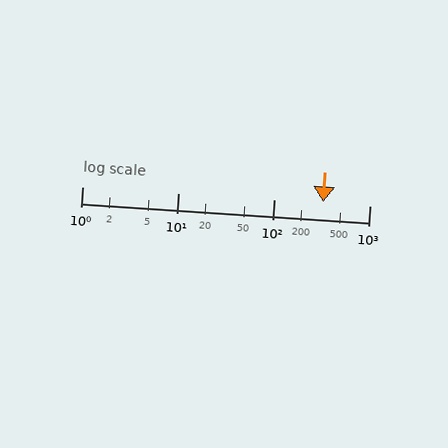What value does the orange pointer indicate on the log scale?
The pointer indicates approximately 330.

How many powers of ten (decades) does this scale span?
The scale spans 3 decades, from 1 to 1000.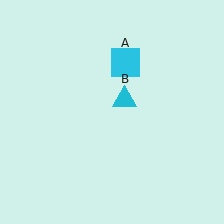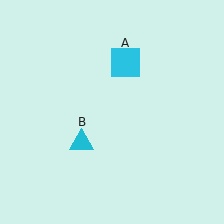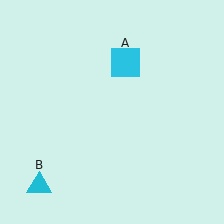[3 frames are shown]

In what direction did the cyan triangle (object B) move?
The cyan triangle (object B) moved down and to the left.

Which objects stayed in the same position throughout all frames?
Cyan square (object A) remained stationary.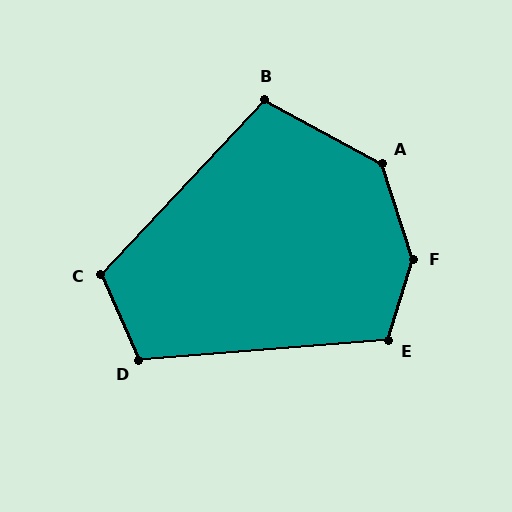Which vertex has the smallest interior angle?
B, at approximately 105 degrees.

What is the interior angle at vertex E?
Approximately 111 degrees (obtuse).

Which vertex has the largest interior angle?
F, at approximately 146 degrees.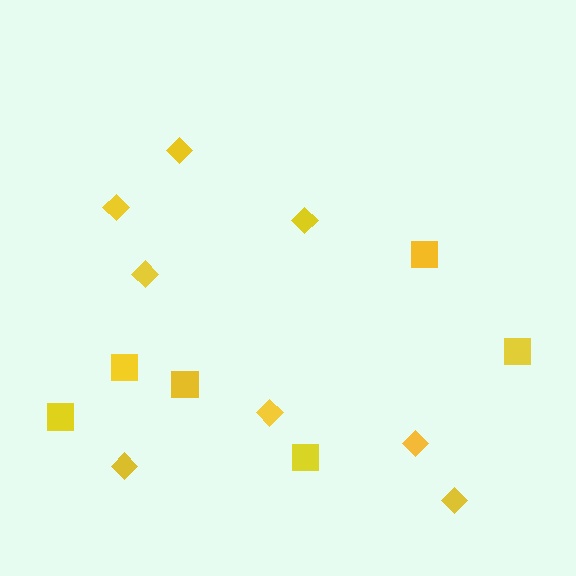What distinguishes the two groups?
There are 2 groups: one group of squares (6) and one group of diamonds (8).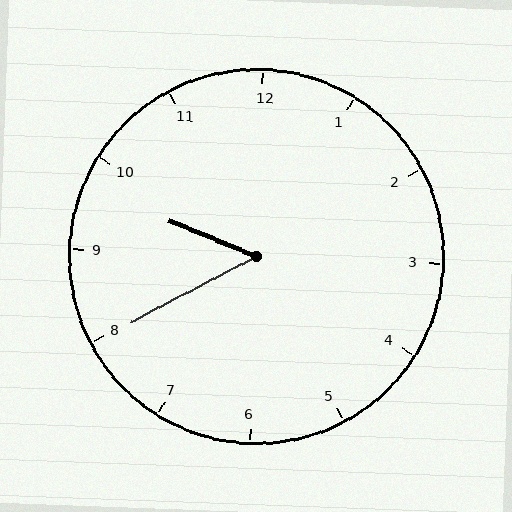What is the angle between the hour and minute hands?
Approximately 50 degrees.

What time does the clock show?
9:40.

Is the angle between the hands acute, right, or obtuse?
It is acute.